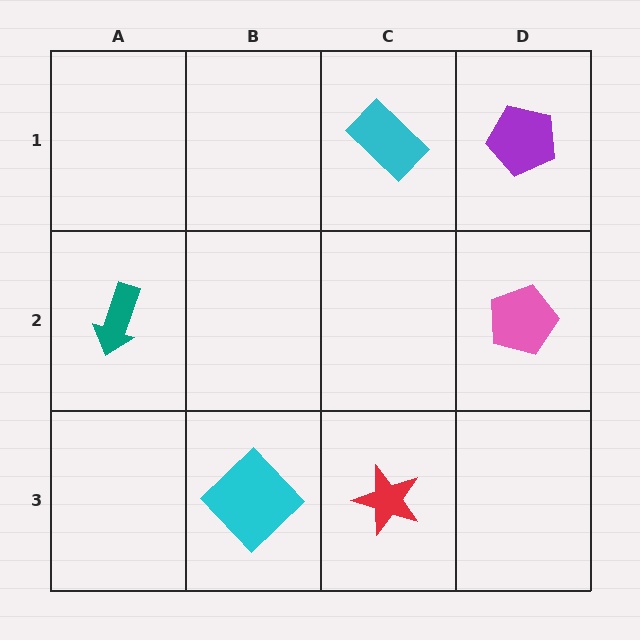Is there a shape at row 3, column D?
No, that cell is empty.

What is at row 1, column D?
A purple pentagon.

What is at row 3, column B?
A cyan diamond.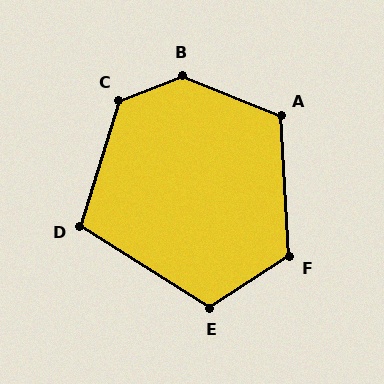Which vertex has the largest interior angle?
B, at approximately 136 degrees.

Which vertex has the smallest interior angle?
D, at approximately 105 degrees.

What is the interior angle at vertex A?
Approximately 116 degrees (obtuse).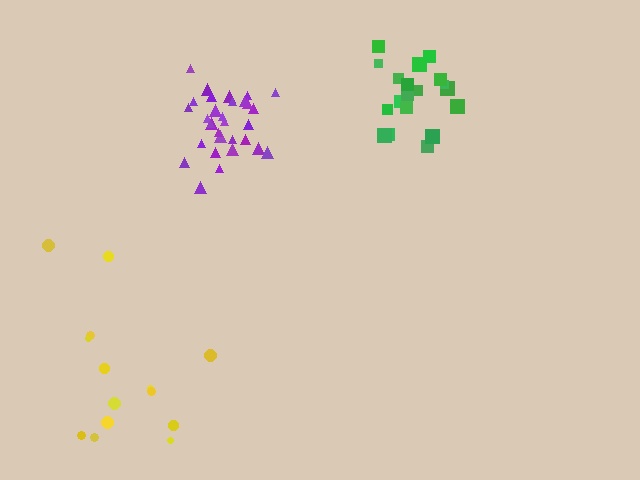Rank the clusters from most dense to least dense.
purple, green, yellow.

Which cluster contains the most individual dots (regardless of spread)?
Purple (31).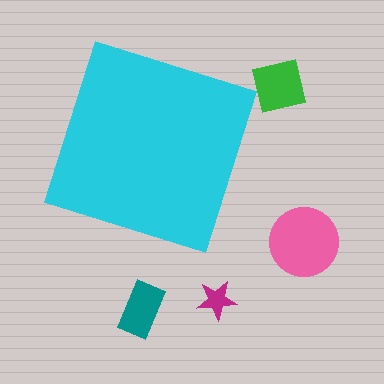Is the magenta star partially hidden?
No, the magenta star is fully visible.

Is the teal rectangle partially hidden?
No, the teal rectangle is fully visible.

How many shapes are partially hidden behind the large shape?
0 shapes are partially hidden.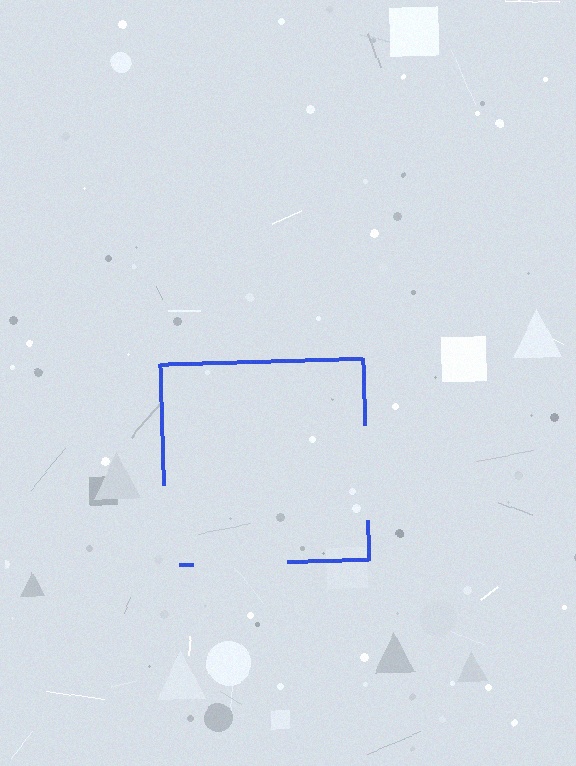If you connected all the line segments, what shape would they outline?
They would outline a square.